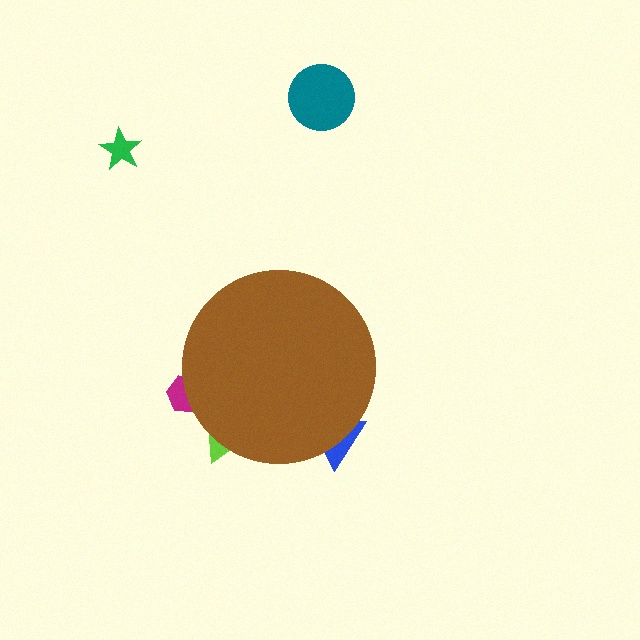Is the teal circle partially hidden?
No, the teal circle is fully visible.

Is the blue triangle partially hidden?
Yes, the blue triangle is partially hidden behind the brown circle.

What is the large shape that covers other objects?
A brown circle.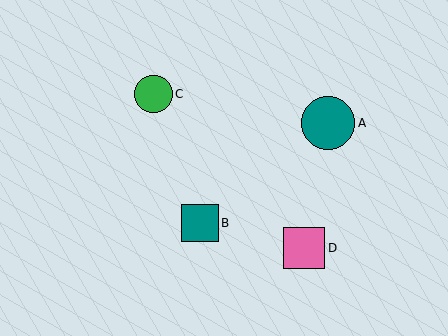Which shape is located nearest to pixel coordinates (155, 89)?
The green circle (labeled C) at (153, 94) is nearest to that location.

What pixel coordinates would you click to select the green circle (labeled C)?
Click at (153, 94) to select the green circle C.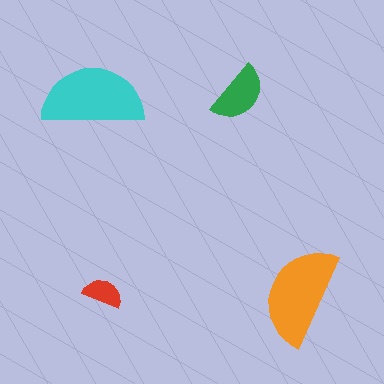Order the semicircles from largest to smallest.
the cyan one, the orange one, the green one, the red one.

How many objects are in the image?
There are 4 objects in the image.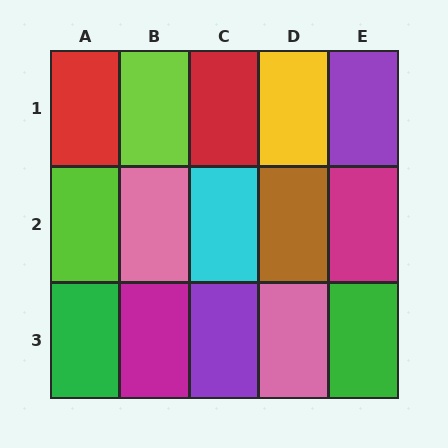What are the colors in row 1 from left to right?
Red, lime, red, yellow, purple.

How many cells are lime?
2 cells are lime.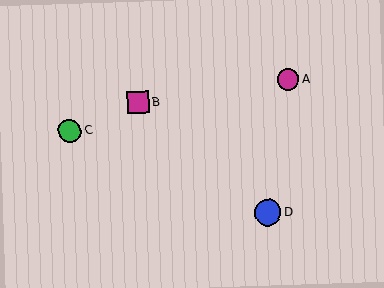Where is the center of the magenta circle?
The center of the magenta circle is at (288, 79).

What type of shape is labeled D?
Shape D is a blue circle.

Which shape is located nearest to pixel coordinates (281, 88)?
The magenta circle (labeled A) at (288, 79) is nearest to that location.